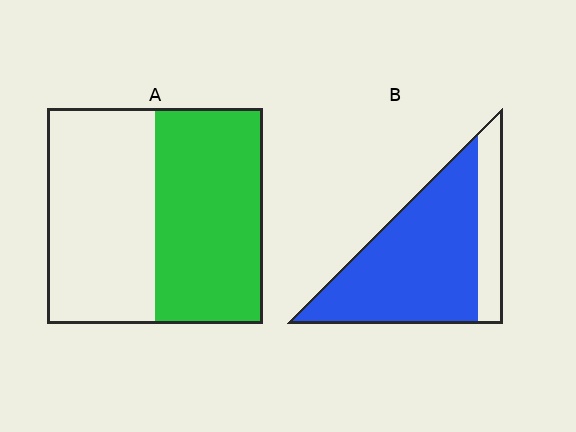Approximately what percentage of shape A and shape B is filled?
A is approximately 50% and B is approximately 80%.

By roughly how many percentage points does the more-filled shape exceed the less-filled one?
By roughly 30 percentage points (B over A).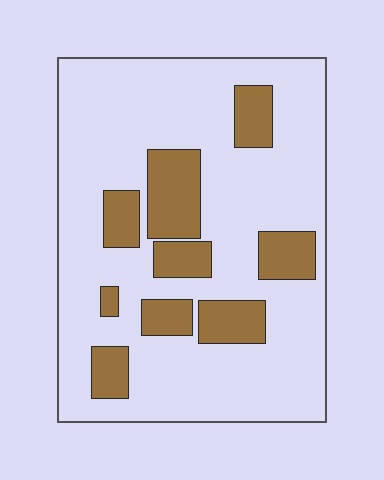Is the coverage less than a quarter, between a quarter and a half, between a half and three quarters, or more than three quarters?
Less than a quarter.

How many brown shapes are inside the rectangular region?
9.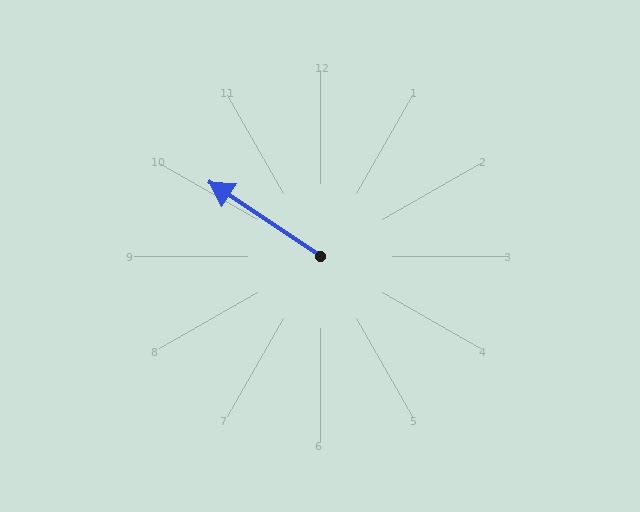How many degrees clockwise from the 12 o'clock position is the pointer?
Approximately 304 degrees.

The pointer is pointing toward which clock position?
Roughly 10 o'clock.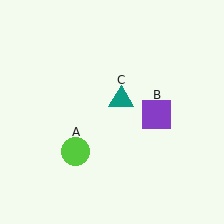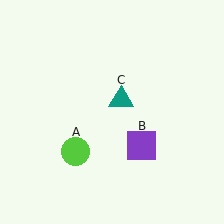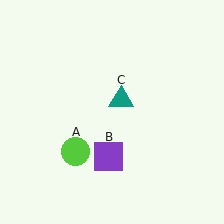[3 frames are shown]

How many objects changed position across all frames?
1 object changed position: purple square (object B).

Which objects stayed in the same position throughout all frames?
Lime circle (object A) and teal triangle (object C) remained stationary.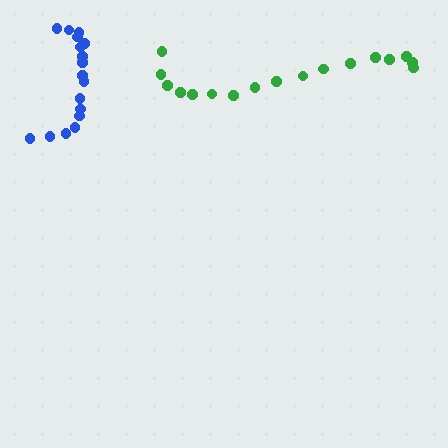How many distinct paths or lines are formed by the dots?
There are 2 distinct paths.